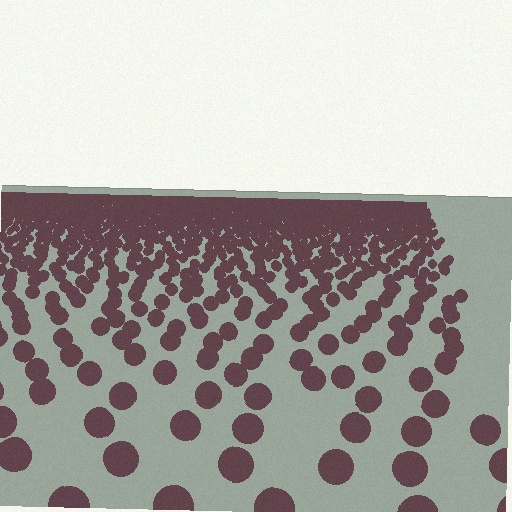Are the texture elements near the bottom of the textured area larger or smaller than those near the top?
Larger. Near the bottom, elements are closer to the viewer and appear at a bigger on-screen size.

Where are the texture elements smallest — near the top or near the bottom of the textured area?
Near the top.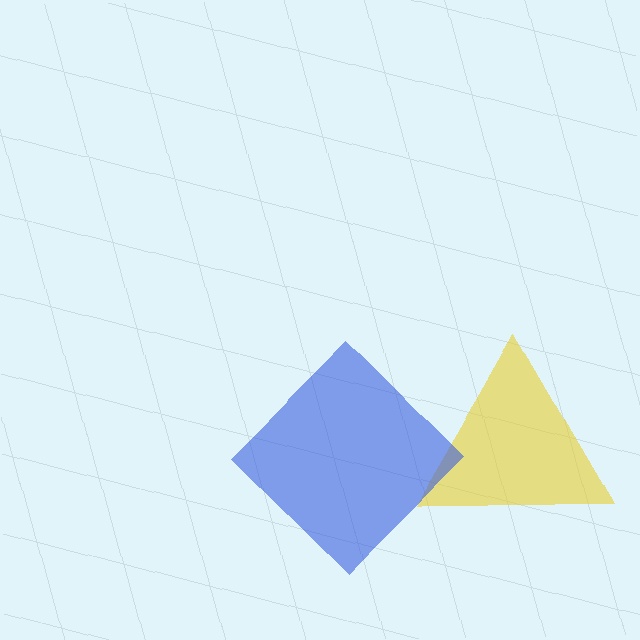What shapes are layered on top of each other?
The layered shapes are: a yellow triangle, a blue diamond.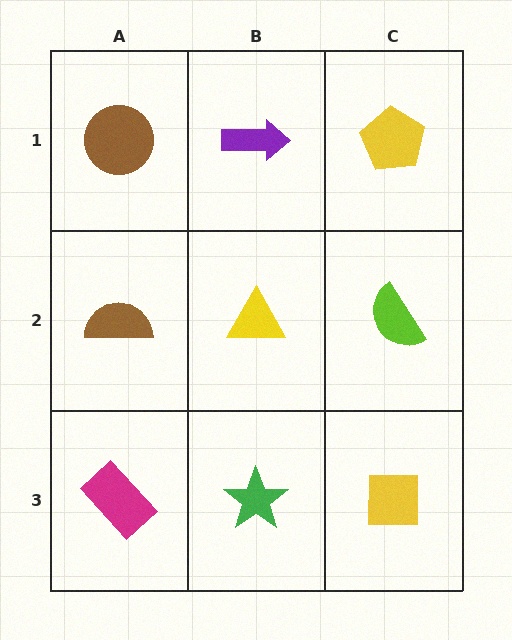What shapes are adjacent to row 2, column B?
A purple arrow (row 1, column B), a green star (row 3, column B), a brown semicircle (row 2, column A), a lime semicircle (row 2, column C).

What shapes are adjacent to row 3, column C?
A lime semicircle (row 2, column C), a green star (row 3, column B).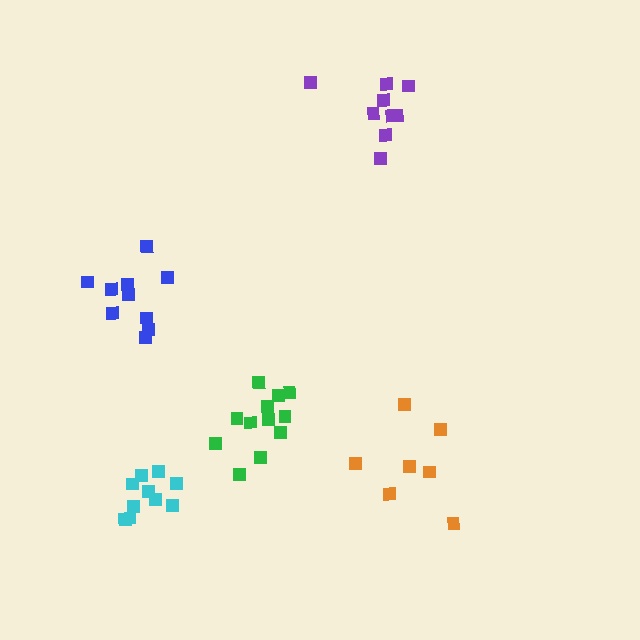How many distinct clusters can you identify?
There are 5 distinct clusters.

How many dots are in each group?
Group 1: 10 dots, Group 2: 9 dots, Group 3: 7 dots, Group 4: 10 dots, Group 5: 12 dots (48 total).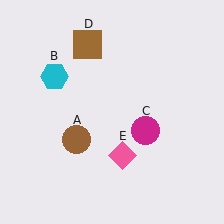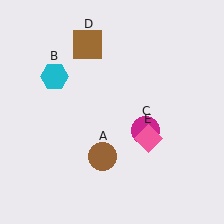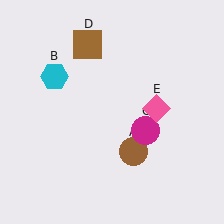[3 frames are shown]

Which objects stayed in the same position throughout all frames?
Cyan hexagon (object B) and magenta circle (object C) and brown square (object D) remained stationary.